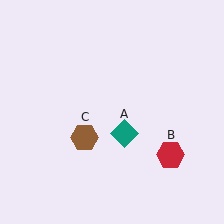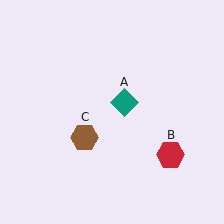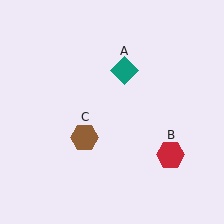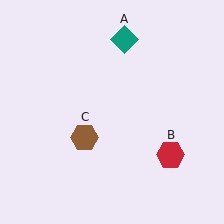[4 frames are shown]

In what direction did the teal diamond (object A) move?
The teal diamond (object A) moved up.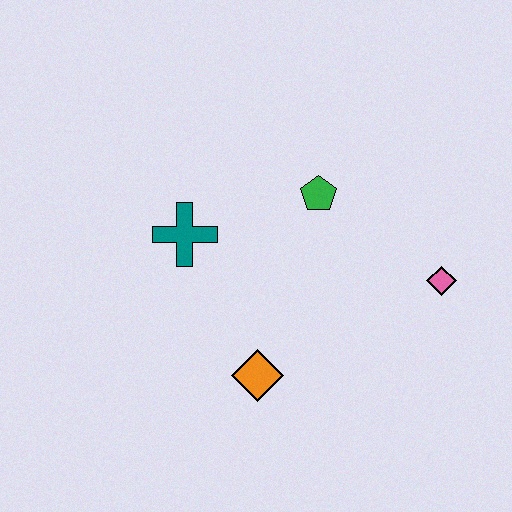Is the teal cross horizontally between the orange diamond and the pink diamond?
No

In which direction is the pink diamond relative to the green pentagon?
The pink diamond is to the right of the green pentagon.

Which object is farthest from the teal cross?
The pink diamond is farthest from the teal cross.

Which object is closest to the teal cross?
The green pentagon is closest to the teal cross.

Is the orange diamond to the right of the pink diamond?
No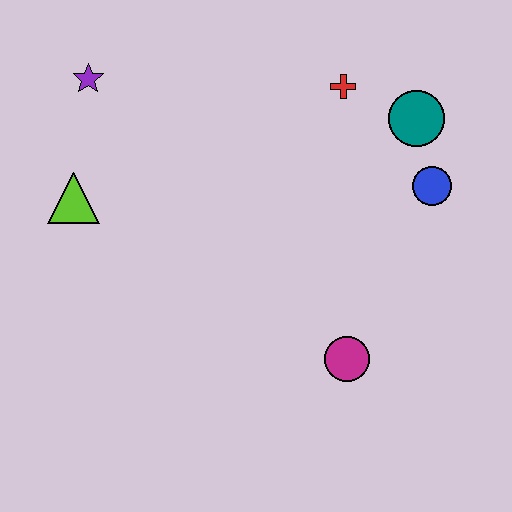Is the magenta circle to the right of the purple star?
Yes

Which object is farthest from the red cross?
The lime triangle is farthest from the red cross.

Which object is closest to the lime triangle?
The purple star is closest to the lime triangle.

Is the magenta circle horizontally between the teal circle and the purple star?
Yes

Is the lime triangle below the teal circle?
Yes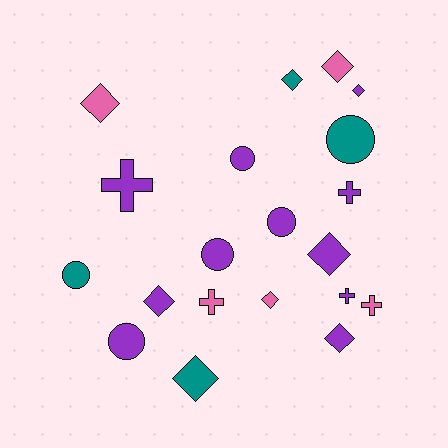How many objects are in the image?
There are 20 objects.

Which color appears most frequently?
Purple, with 11 objects.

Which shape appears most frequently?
Diamond, with 9 objects.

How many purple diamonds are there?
There are 4 purple diamonds.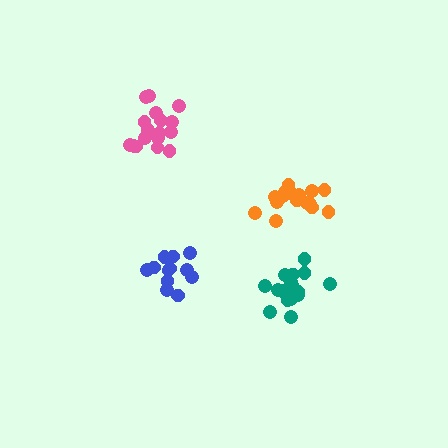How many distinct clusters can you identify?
There are 4 distinct clusters.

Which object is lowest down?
The teal cluster is bottommost.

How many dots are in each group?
Group 1: 17 dots, Group 2: 12 dots, Group 3: 16 dots, Group 4: 18 dots (63 total).